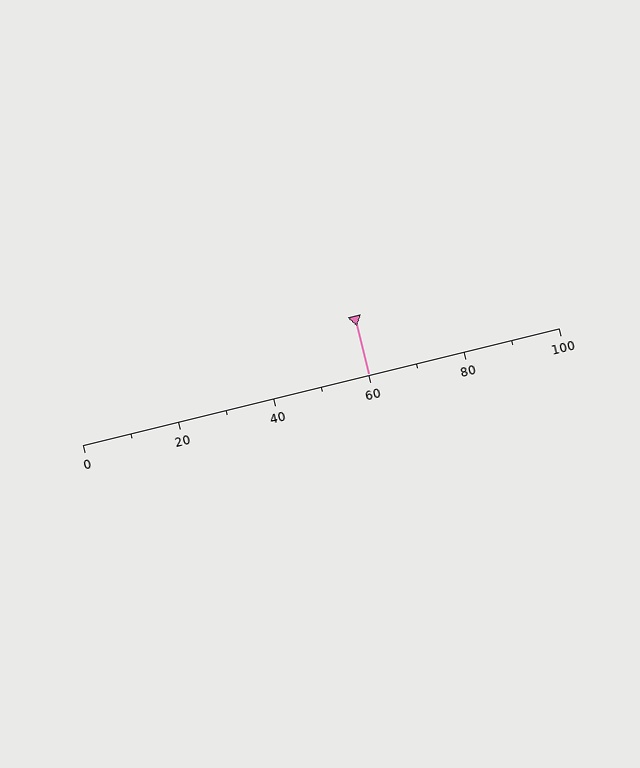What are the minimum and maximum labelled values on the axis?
The axis runs from 0 to 100.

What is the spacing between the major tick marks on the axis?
The major ticks are spaced 20 apart.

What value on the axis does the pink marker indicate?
The marker indicates approximately 60.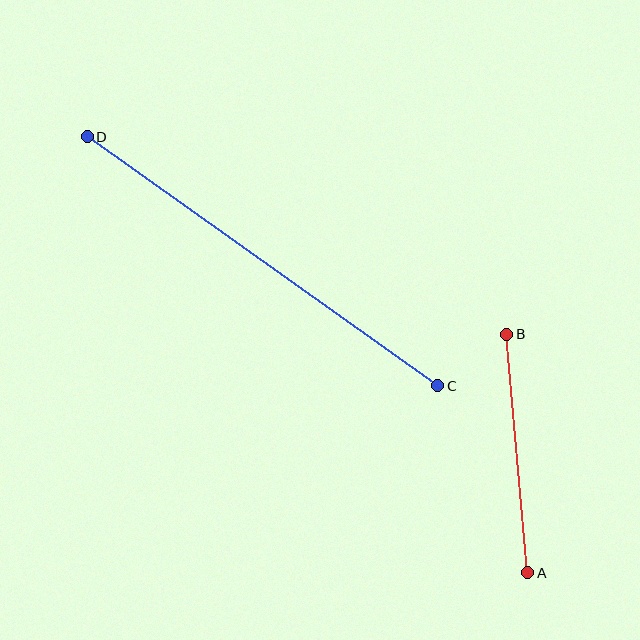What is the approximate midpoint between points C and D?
The midpoint is at approximately (262, 261) pixels.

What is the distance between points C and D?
The distance is approximately 429 pixels.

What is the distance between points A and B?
The distance is approximately 239 pixels.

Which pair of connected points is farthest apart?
Points C and D are farthest apart.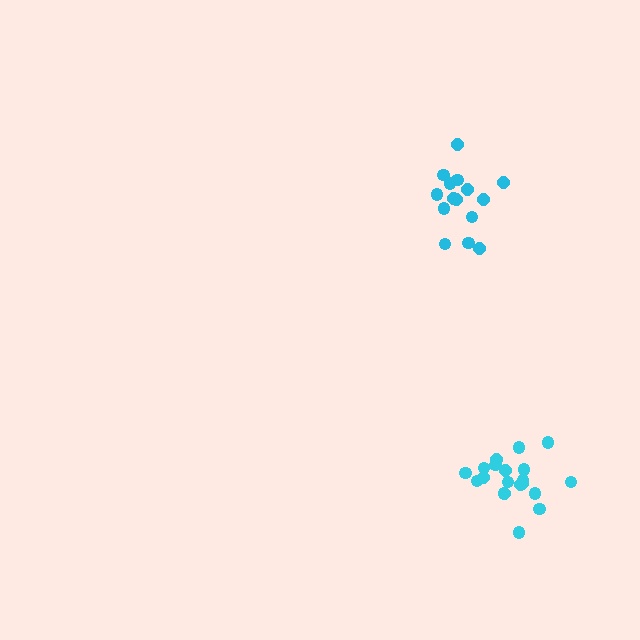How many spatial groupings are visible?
There are 2 spatial groupings.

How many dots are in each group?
Group 1: 20 dots, Group 2: 15 dots (35 total).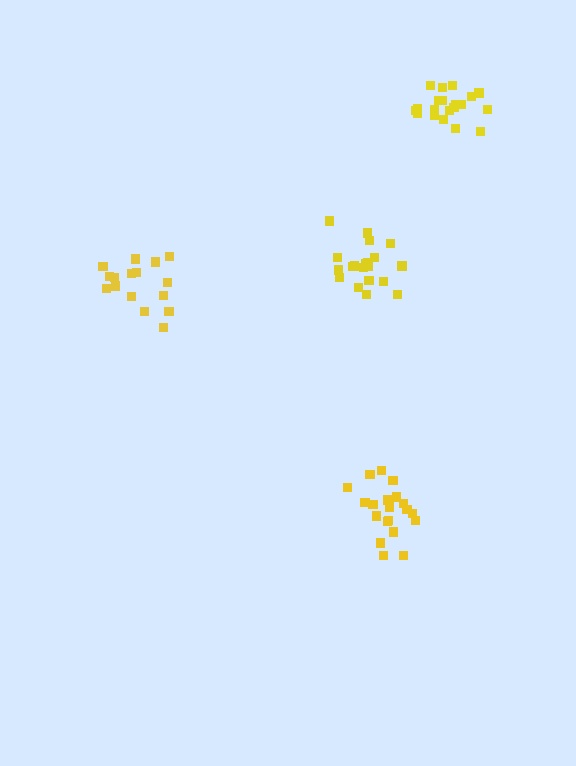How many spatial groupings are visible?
There are 4 spatial groupings.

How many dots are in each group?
Group 1: 16 dots, Group 2: 21 dots, Group 3: 20 dots, Group 4: 20 dots (77 total).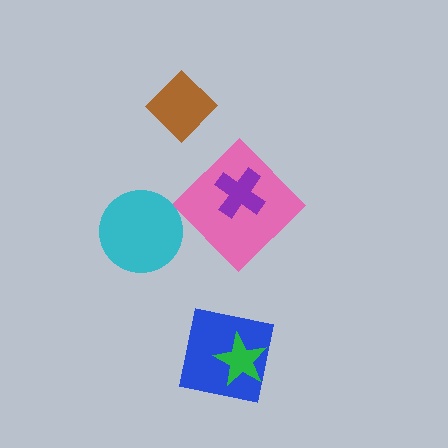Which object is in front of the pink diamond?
The purple cross is in front of the pink diamond.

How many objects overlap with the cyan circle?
0 objects overlap with the cyan circle.